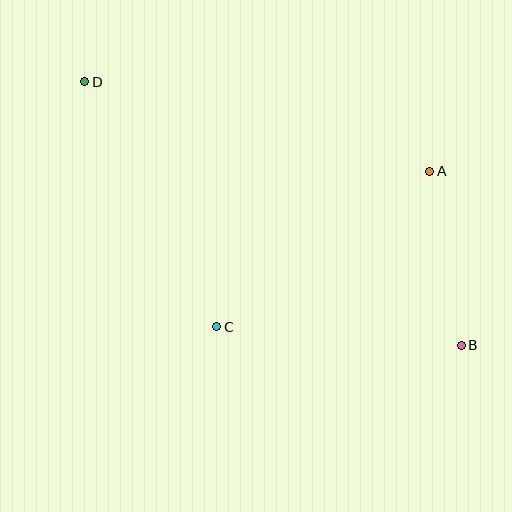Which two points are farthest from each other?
Points B and D are farthest from each other.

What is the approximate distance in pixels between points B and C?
The distance between B and C is approximately 245 pixels.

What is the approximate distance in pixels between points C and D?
The distance between C and D is approximately 279 pixels.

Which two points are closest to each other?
Points A and B are closest to each other.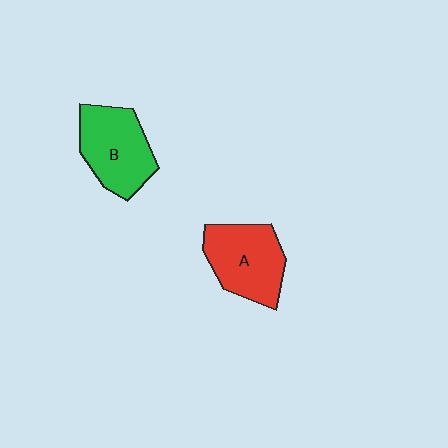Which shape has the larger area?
Shape B (green).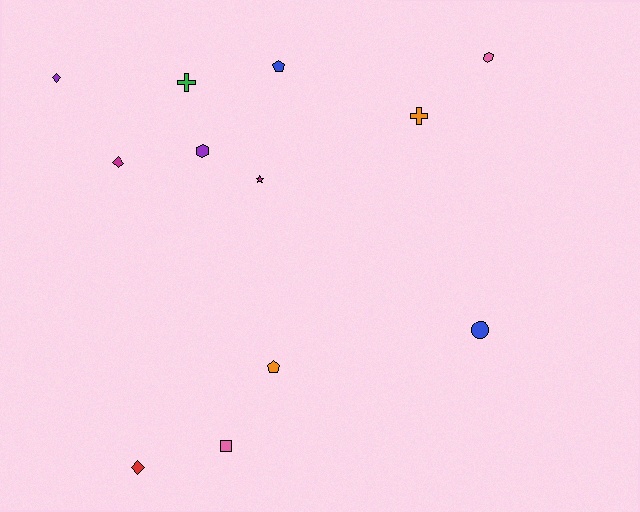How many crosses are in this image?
There are 2 crosses.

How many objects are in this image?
There are 12 objects.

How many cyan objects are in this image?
There are no cyan objects.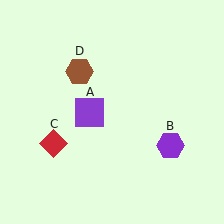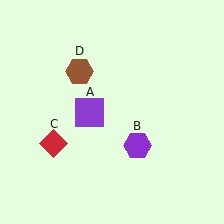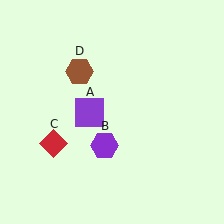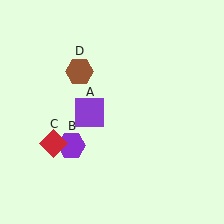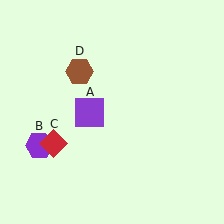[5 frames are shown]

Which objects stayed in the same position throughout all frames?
Purple square (object A) and red diamond (object C) and brown hexagon (object D) remained stationary.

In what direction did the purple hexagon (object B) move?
The purple hexagon (object B) moved left.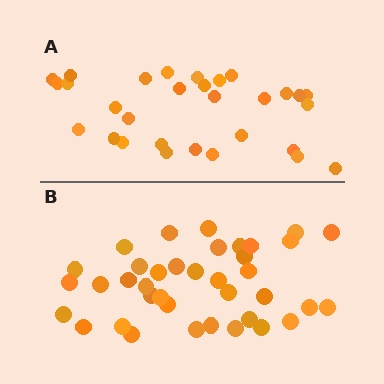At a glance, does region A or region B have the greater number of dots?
Region B (the bottom region) has more dots.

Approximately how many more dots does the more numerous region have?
Region B has roughly 8 or so more dots than region A.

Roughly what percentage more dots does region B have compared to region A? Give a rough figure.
About 25% more.